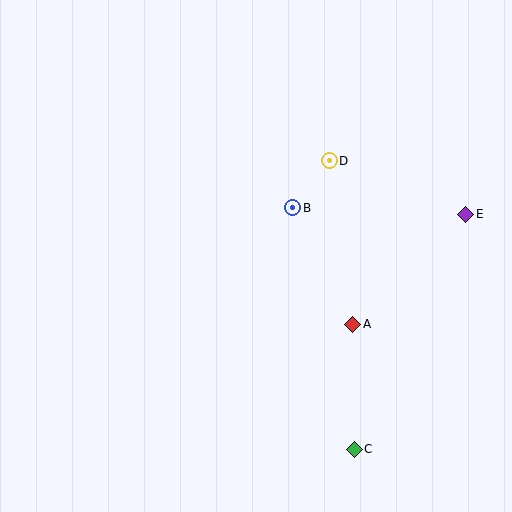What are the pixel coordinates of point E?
Point E is at (466, 214).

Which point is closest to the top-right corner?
Point E is closest to the top-right corner.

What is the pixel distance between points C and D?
The distance between C and D is 289 pixels.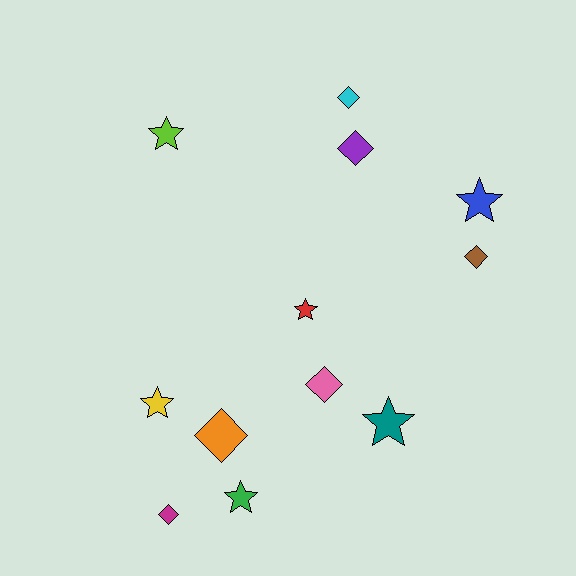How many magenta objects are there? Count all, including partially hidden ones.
There is 1 magenta object.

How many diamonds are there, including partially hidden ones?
There are 6 diamonds.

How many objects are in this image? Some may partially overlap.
There are 12 objects.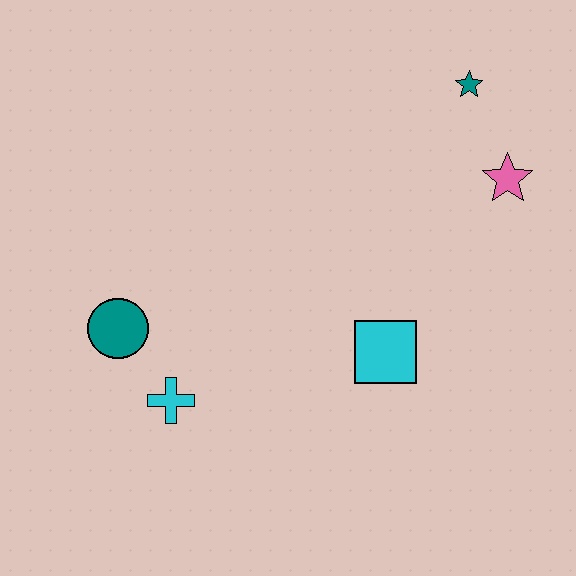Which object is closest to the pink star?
The teal star is closest to the pink star.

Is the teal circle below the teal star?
Yes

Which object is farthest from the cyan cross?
The teal star is farthest from the cyan cross.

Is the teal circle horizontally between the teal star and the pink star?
No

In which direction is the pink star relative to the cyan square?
The pink star is above the cyan square.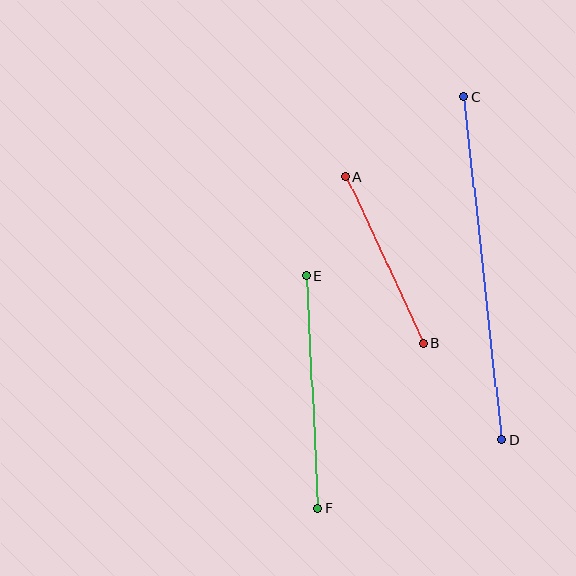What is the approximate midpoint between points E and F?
The midpoint is at approximately (312, 392) pixels.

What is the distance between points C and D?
The distance is approximately 345 pixels.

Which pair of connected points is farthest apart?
Points C and D are farthest apart.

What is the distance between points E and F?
The distance is approximately 233 pixels.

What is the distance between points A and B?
The distance is approximately 184 pixels.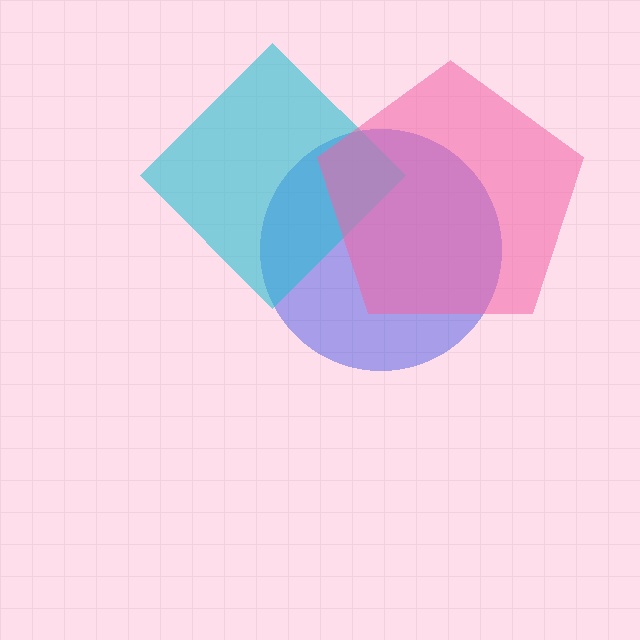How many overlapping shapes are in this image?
There are 3 overlapping shapes in the image.